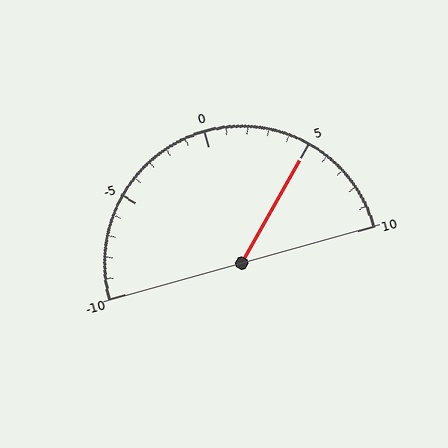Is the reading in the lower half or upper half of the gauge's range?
The reading is in the upper half of the range (-10 to 10).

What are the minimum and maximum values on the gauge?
The gauge ranges from -10 to 10.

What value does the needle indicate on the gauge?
The needle indicates approximately 5.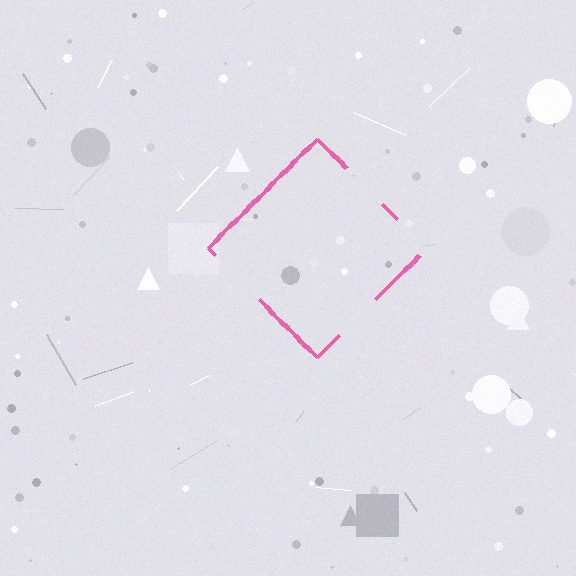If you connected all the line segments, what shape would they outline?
They would outline a diamond.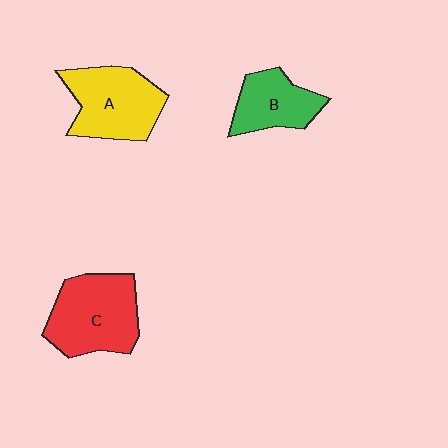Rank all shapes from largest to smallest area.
From largest to smallest: C (red), A (yellow), B (green).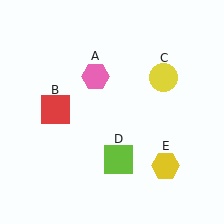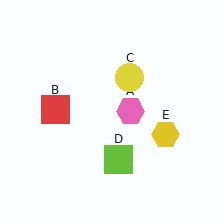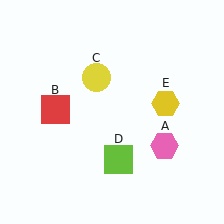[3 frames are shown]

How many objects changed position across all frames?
3 objects changed position: pink hexagon (object A), yellow circle (object C), yellow hexagon (object E).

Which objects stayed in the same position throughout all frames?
Red square (object B) and lime square (object D) remained stationary.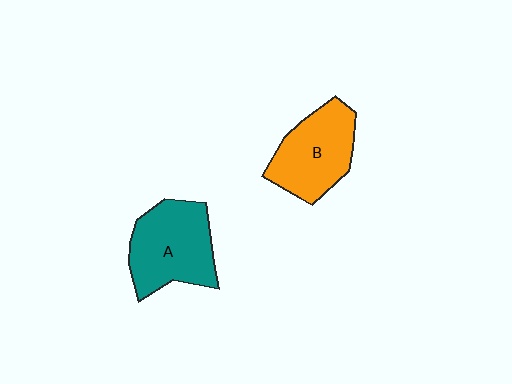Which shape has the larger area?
Shape A (teal).